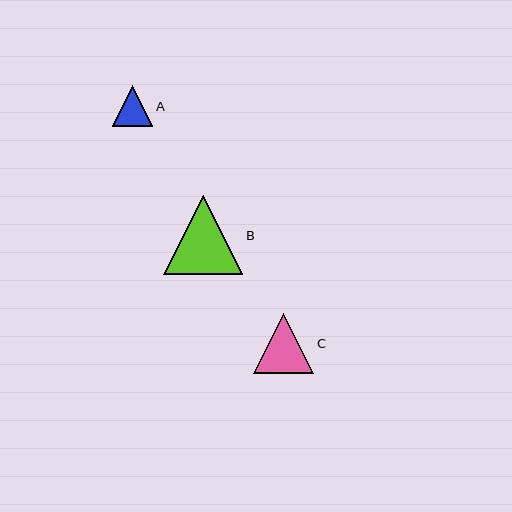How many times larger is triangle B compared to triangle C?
Triangle B is approximately 1.3 times the size of triangle C.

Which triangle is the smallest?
Triangle A is the smallest with a size of approximately 41 pixels.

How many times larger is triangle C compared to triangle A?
Triangle C is approximately 1.5 times the size of triangle A.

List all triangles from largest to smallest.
From largest to smallest: B, C, A.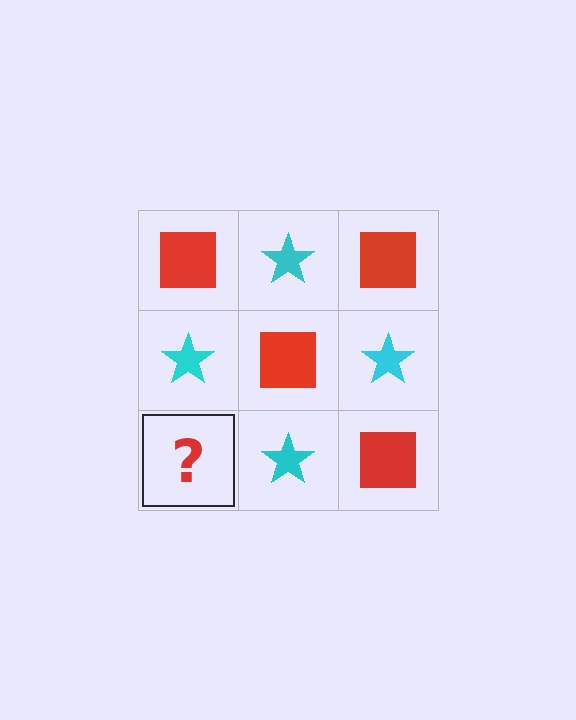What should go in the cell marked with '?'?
The missing cell should contain a red square.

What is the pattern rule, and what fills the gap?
The rule is that it alternates red square and cyan star in a checkerboard pattern. The gap should be filled with a red square.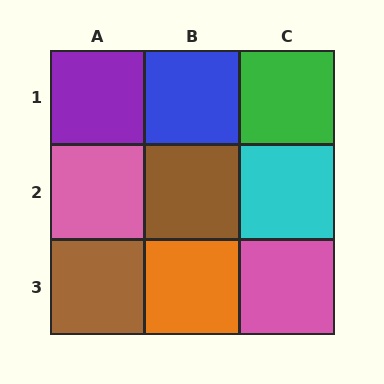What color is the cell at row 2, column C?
Cyan.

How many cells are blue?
1 cell is blue.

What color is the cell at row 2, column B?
Brown.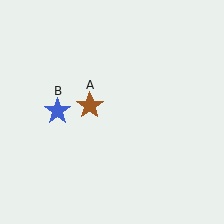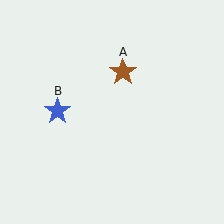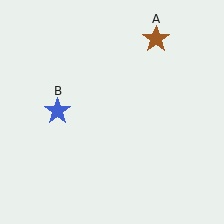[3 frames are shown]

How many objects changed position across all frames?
1 object changed position: brown star (object A).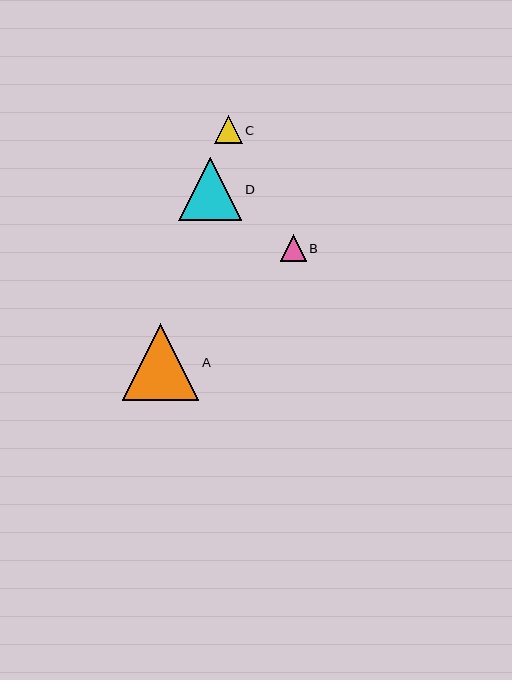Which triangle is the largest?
Triangle A is the largest with a size of approximately 77 pixels.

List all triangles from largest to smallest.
From largest to smallest: A, D, C, B.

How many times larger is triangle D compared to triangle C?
Triangle D is approximately 2.3 times the size of triangle C.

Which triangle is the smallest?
Triangle B is the smallest with a size of approximately 26 pixels.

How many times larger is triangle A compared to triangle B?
Triangle A is approximately 2.9 times the size of triangle B.